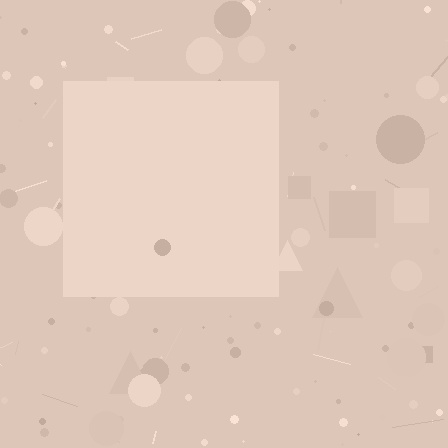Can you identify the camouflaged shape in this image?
The camouflaged shape is a square.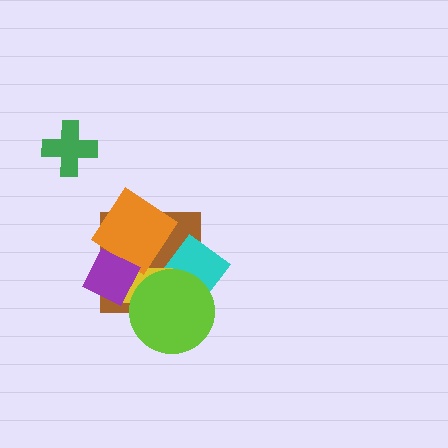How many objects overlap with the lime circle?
3 objects overlap with the lime circle.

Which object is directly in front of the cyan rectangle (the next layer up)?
The yellow rectangle is directly in front of the cyan rectangle.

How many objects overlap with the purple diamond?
3 objects overlap with the purple diamond.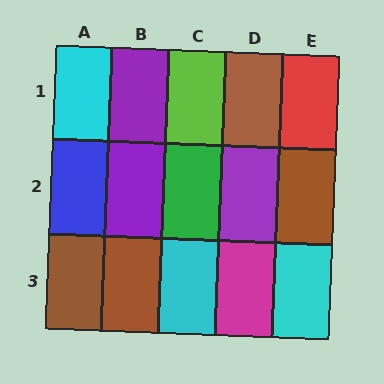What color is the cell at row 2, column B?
Purple.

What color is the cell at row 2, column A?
Blue.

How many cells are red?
1 cell is red.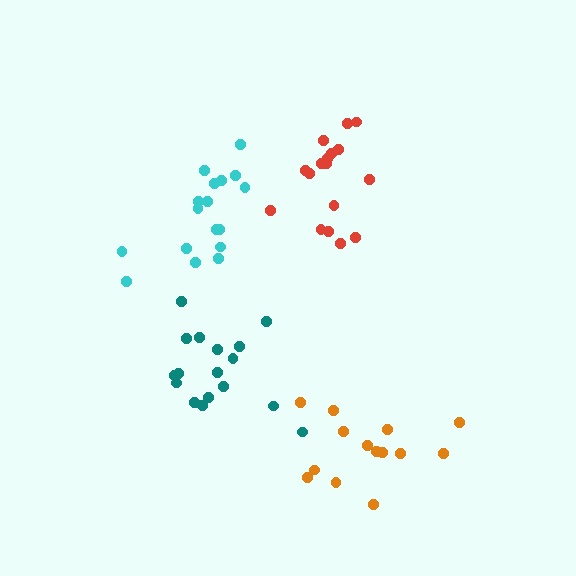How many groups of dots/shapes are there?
There are 4 groups.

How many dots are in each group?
Group 1: 17 dots, Group 2: 17 dots, Group 3: 17 dots, Group 4: 14 dots (65 total).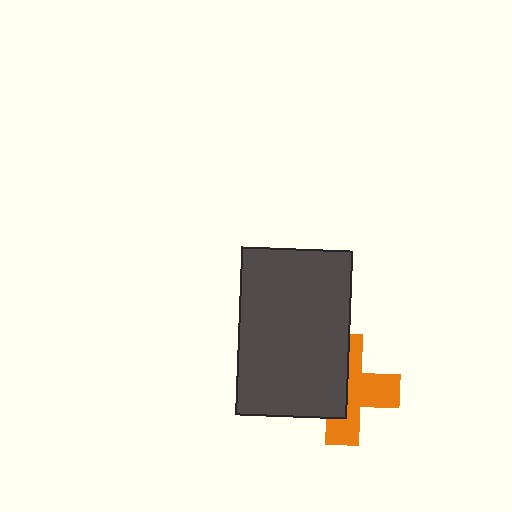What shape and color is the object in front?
The object in front is a dark gray rectangle.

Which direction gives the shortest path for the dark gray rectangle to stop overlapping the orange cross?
Moving left gives the shortest separation.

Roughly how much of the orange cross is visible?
About half of it is visible (roughly 51%).